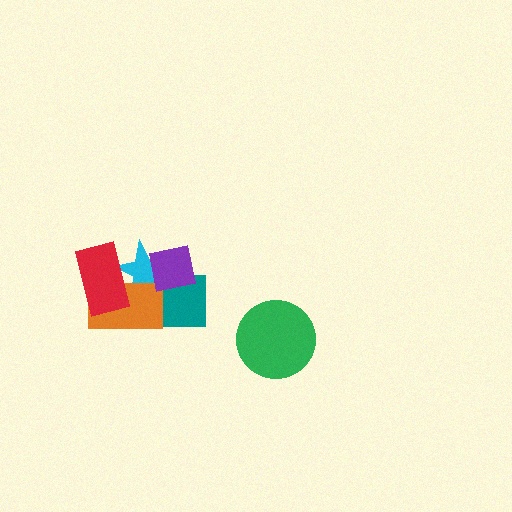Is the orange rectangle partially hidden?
Yes, it is partially covered by another shape.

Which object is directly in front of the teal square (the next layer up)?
The orange rectangle is directly in front of the teal square.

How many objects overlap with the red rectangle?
2 objects overlap with the red rectangle.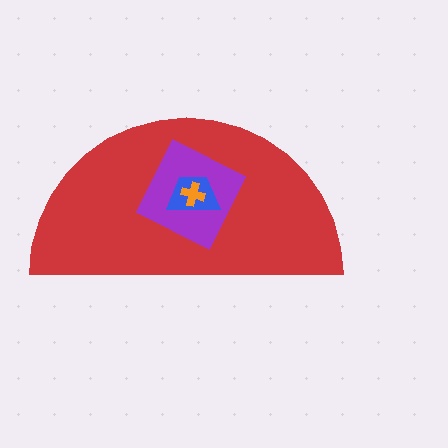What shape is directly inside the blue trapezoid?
The orange cross.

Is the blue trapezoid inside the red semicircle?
Yes.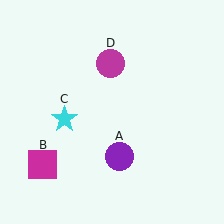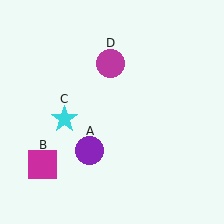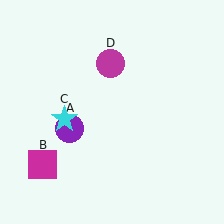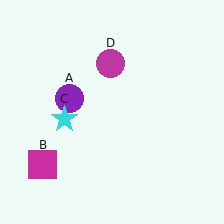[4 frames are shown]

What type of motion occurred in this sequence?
The purple circle (object A) rotated clockwise around the center of the scene.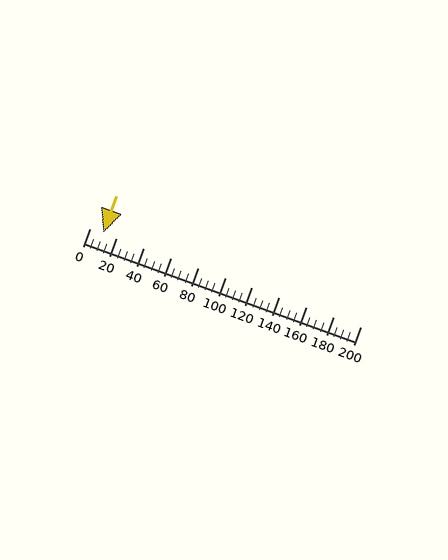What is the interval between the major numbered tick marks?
The major tick marks are spaced 20 units apart.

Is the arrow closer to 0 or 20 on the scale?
The arrow is closer to 20.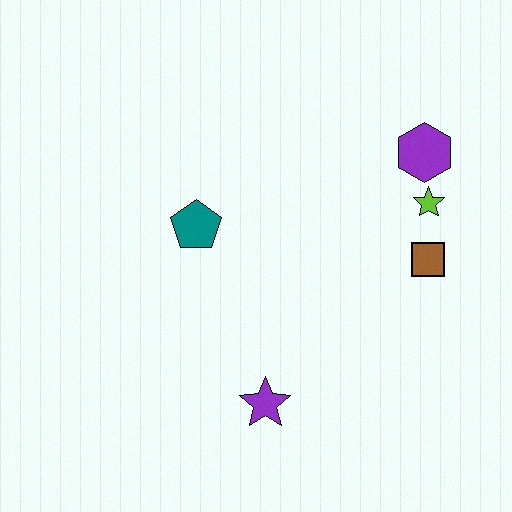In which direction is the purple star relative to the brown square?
The purple star is to the left of the brown square.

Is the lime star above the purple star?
Yes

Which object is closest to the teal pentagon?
The purple star is closest to the teal pentagon.